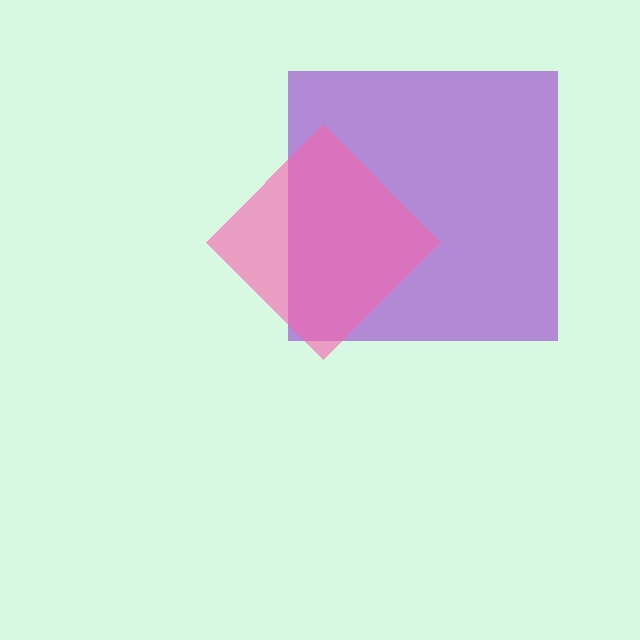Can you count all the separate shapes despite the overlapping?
Yes, there are 2 separate shapes.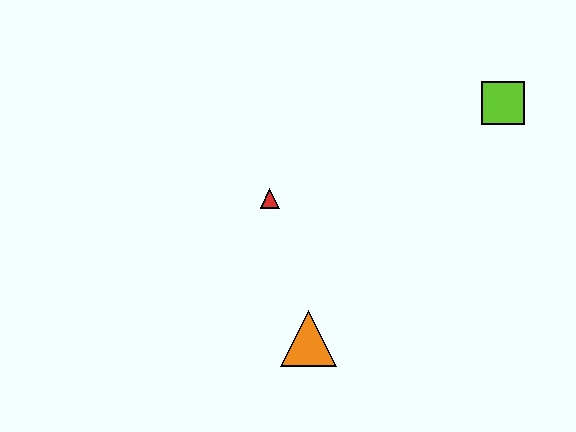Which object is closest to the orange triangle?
The red triangle is closest to the orange triangle.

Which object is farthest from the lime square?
The orange triangle is farthest from the lime square.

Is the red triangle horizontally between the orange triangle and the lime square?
No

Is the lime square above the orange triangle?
Yes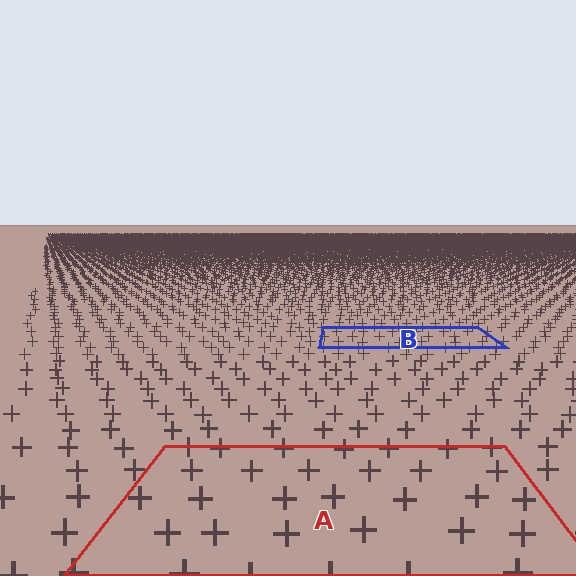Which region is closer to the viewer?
Region A is closer. The texture elements there are larger and more spread out.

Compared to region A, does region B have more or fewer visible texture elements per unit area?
Region B has more texture elements per unit area — they are packed more densely because it is farther away.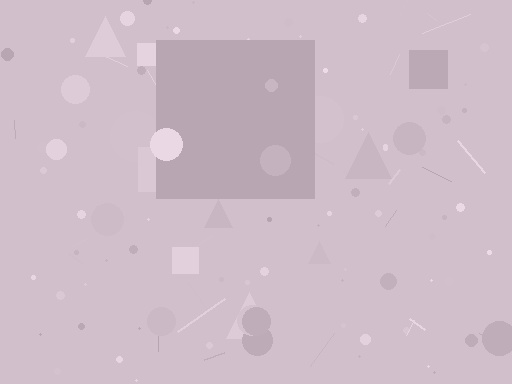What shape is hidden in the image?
A square is hidden in the image.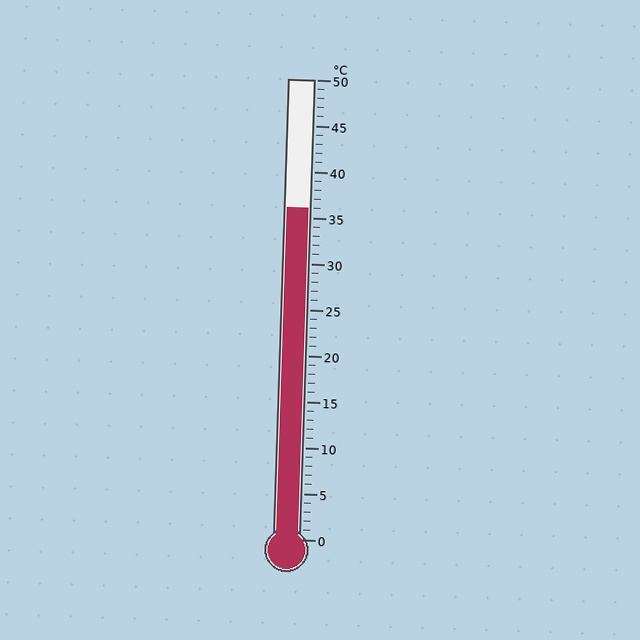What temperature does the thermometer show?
The thermometer shows approximately 36°C.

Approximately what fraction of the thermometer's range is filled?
The thermometer is filled to approximately 70% of its range.